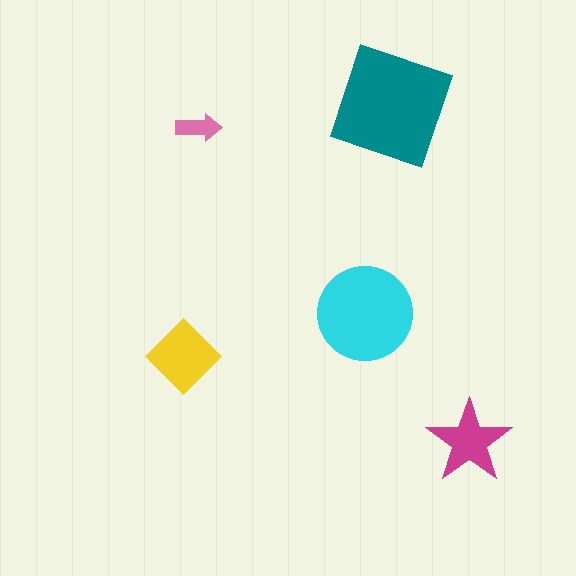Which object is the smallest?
The pink arrow.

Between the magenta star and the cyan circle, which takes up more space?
The cyan circle.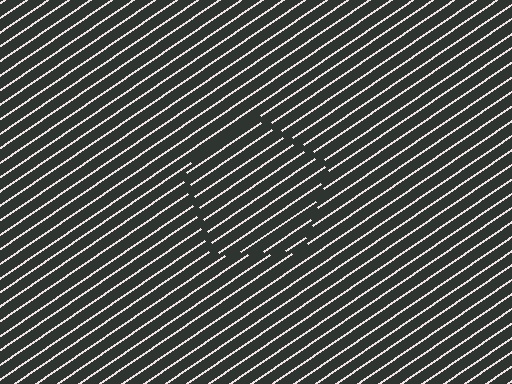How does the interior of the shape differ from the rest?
The interior of the shape contains the same grating, shifted by half a period — the contour is defined by the phase discontinuity where line-ends from the inner and outer gratings abut.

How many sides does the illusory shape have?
5 sides — the line-ends trace a pentagon.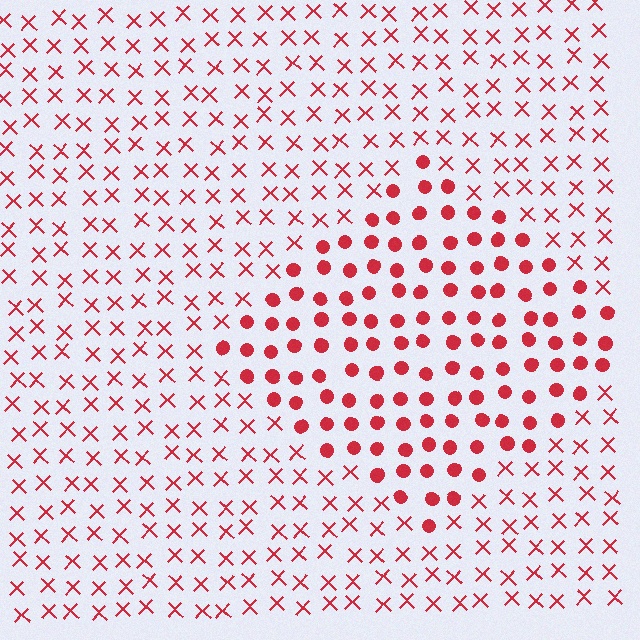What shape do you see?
I see a diamond.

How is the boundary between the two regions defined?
The boundary is defined by a change in element shape: circles inside vs. X marks outside. All elements share the same color and spacing.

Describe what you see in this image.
The image is filled with small red elements arranged in a uniform grid. A diamond-shaped region contains circles, while the surrounding area contains X marks. The boundary is defined purely by the change in element shape.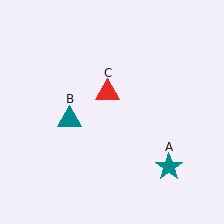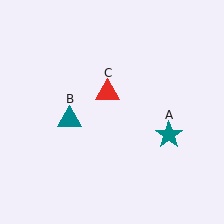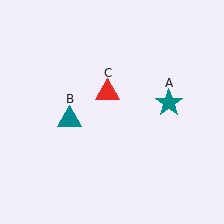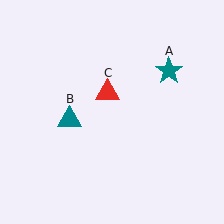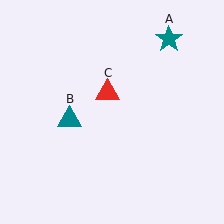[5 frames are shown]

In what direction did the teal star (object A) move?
The teal star (object A) moved up.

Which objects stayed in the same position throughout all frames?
Teal triangle (object B) and red triangle (object C) remained stationary.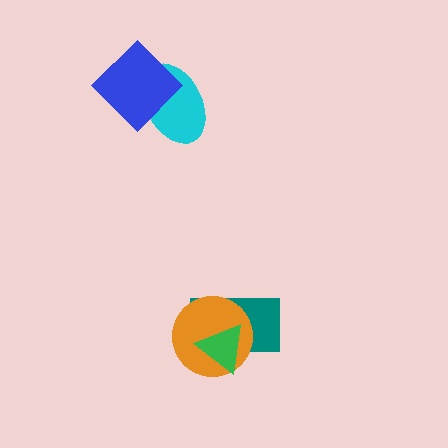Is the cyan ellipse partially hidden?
Yes, it is partially covered by another shape.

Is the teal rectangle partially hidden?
Yes, it is partially covered by another shape.